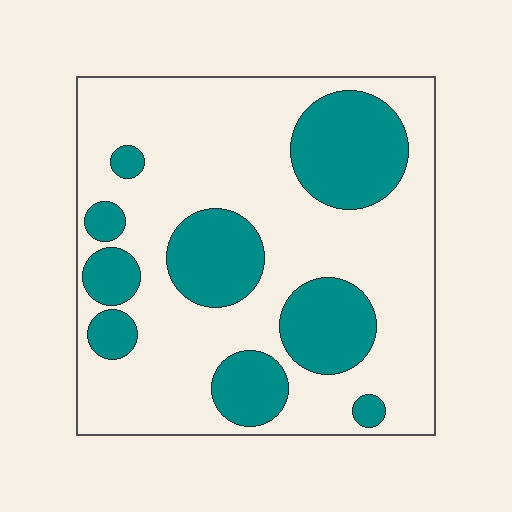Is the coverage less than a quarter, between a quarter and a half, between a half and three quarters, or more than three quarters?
Between a quarter and a half.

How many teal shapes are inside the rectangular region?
9.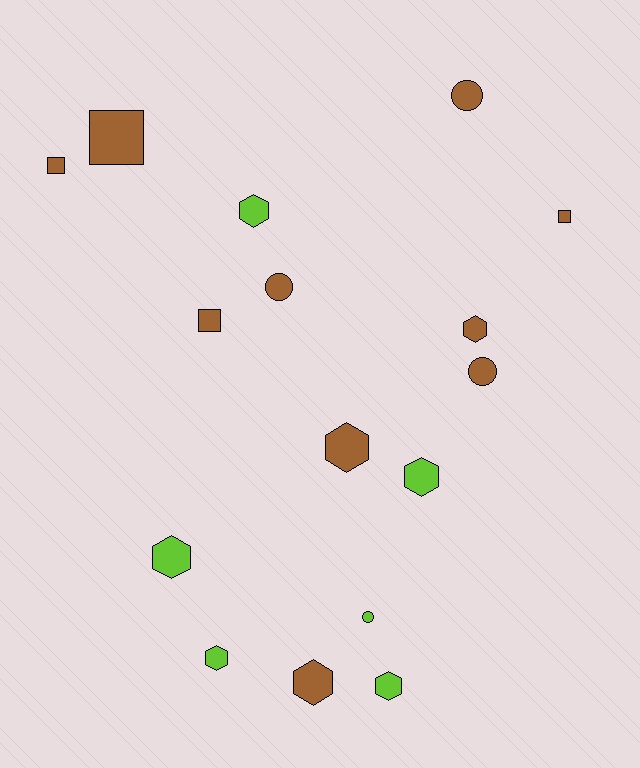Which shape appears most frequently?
Hexagon, with 8 objects.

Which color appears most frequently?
Brown, with 10 objects.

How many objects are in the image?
There are 16 objects.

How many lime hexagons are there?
There are 5 lime hexagons.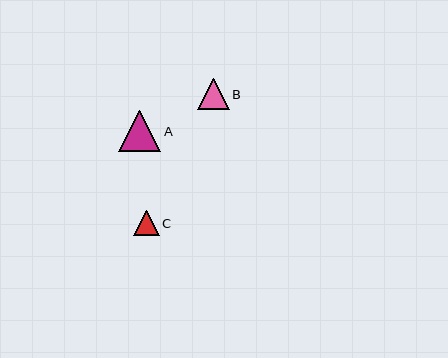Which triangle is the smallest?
Triangle C is the smallest with a size of approximately 26 pixels.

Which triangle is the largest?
Triangle A is the largest with a size of approximately 42 pixels.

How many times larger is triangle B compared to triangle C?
Triangle B is approximately 1.2 times the size of triangle C.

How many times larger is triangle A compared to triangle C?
Triangle A is approximately 1.6 times the size of triangle C.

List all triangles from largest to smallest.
From largest to smallest: A, B, C.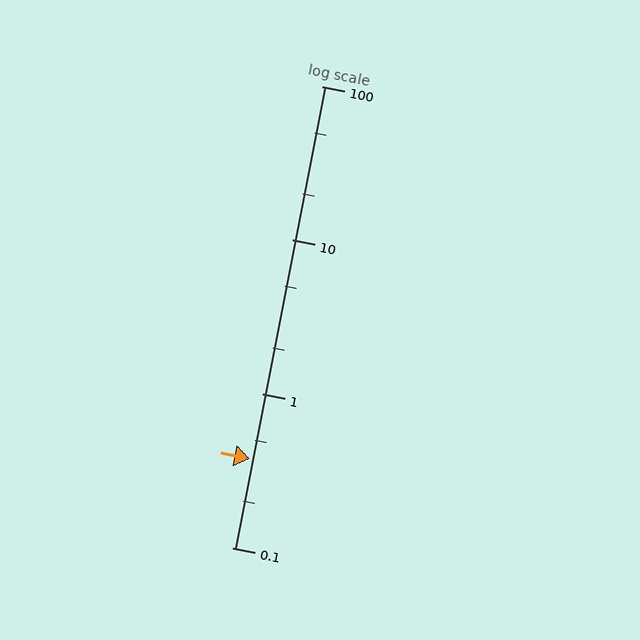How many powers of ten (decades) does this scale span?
The scale spans 3 decades, from 0.1 to 100.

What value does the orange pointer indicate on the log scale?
The pointer indicates approximately 0.38.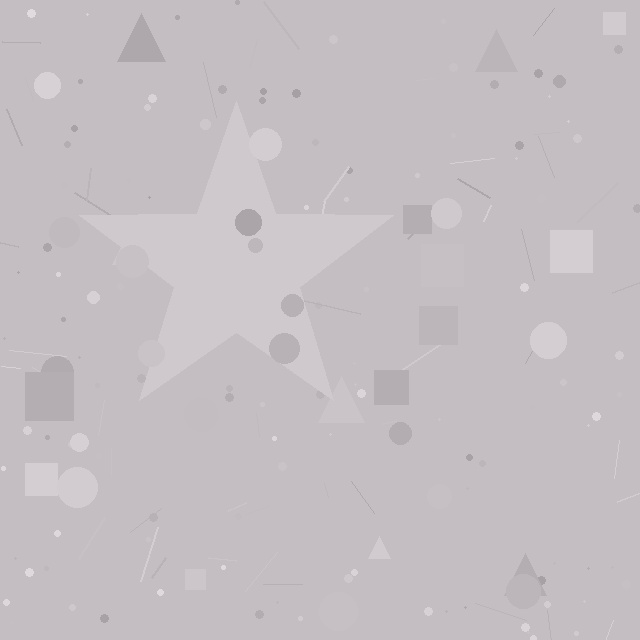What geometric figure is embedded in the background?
A star is embedded in the background.